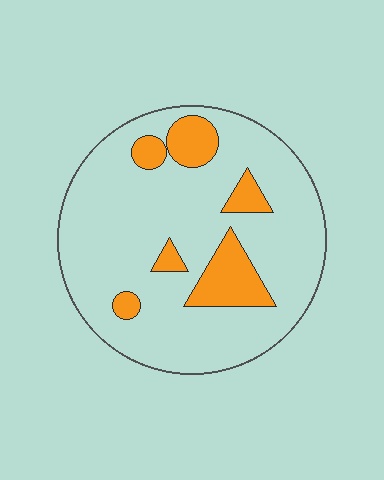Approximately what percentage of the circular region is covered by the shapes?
Approximately 15%.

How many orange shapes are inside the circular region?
6.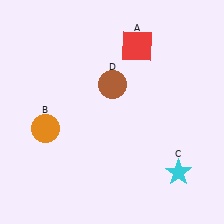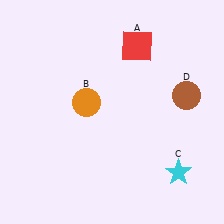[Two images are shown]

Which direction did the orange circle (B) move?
The orange circle (B) moved right.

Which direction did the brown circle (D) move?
The brown circle (D) moved right.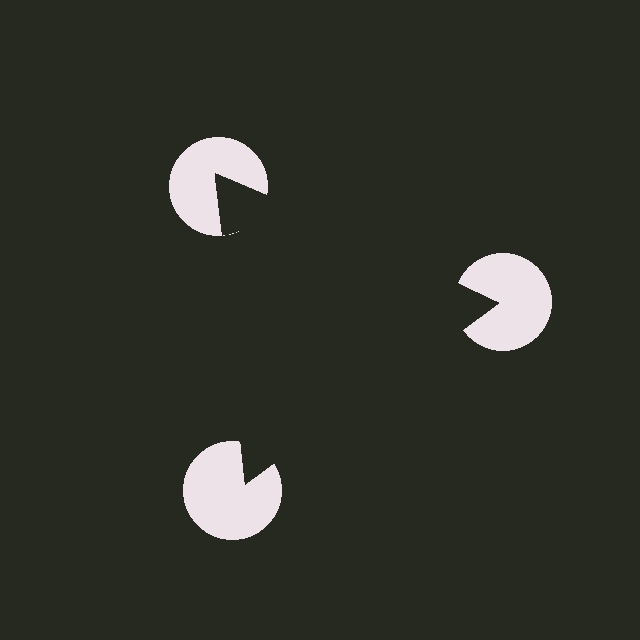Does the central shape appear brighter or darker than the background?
It typically appears slightly darker than the background, even though no actual brightness change is drawn.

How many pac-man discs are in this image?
There are 3 — one at each vertex of the illusory triangle.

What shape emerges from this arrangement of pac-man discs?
An illusory triangle — its edges are inferred from the aligned wedge cuts in the pac-man discs, not physically drawn.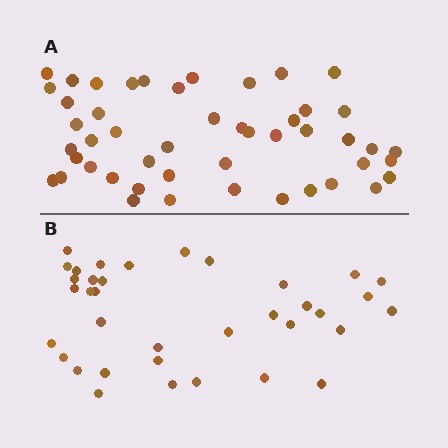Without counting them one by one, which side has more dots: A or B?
Region A (the top region) has more dots.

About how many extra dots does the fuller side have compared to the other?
Region A has roughly 12 or so more dots than region B.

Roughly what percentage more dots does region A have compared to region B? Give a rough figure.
About 35% more.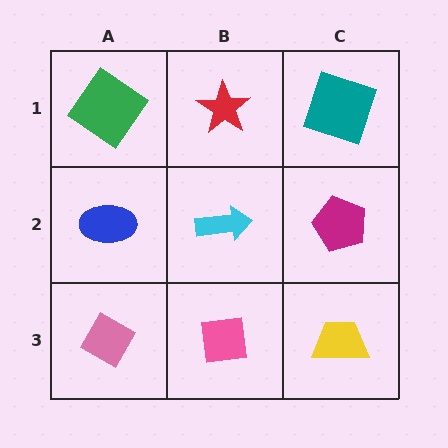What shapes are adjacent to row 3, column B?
A cyan arrow (row 2, column B), a pink diamond (row 3, column A), a yellow trapezoid (row 3, column C).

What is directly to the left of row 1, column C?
A red star.